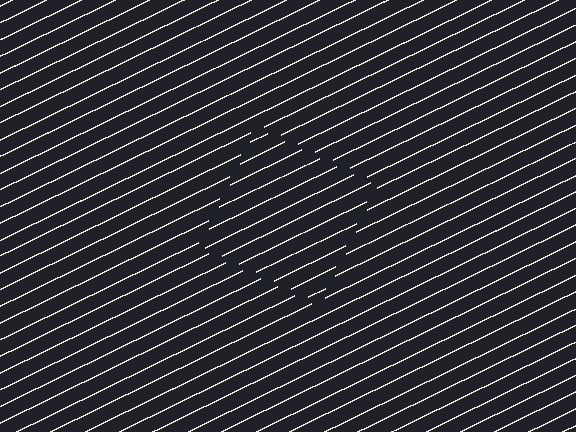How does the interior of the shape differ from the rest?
The interior of the shape contains the same grating, shifted by half a period — the contour is defined by the phase discontinuity where line-ends from the inner and outer gratings abut.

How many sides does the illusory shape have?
4 sides — the line-ends trace a square.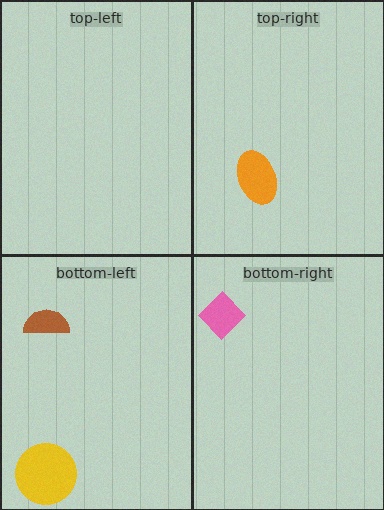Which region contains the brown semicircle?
The bottom-left region.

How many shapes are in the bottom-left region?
2.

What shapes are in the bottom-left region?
The brown semicircle, the yellow circle.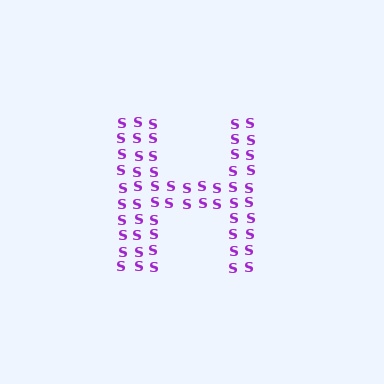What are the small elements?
The small elements are letter S's.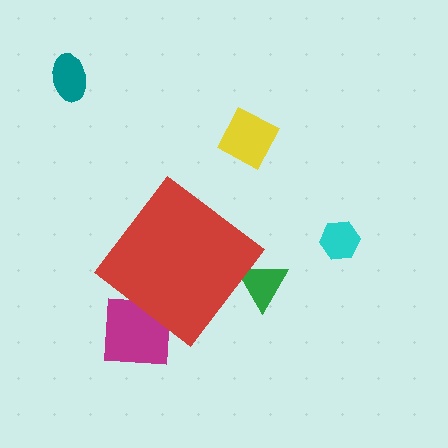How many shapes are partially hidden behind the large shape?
2 shapes are partially hidden.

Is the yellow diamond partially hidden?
No, the yellow diamond is fully visible.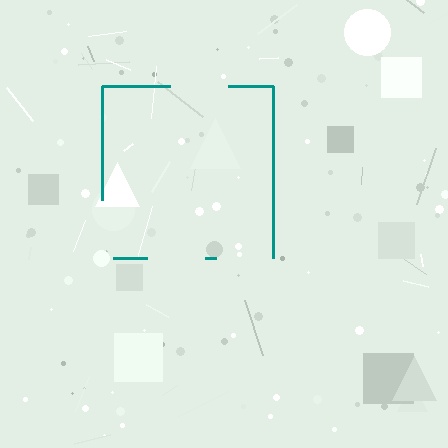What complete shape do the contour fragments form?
The contour fragments form a square.